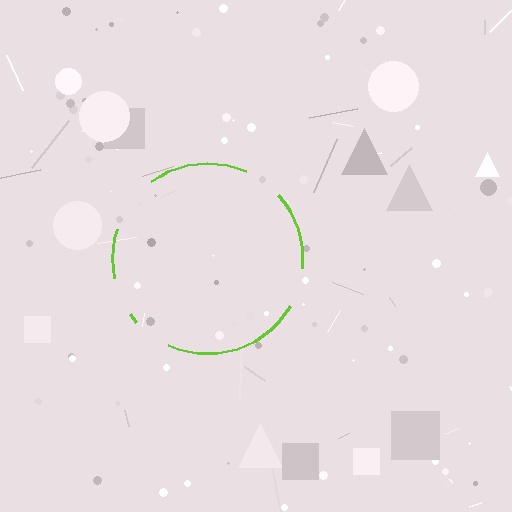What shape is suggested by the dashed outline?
The dashed outline suggests a circle.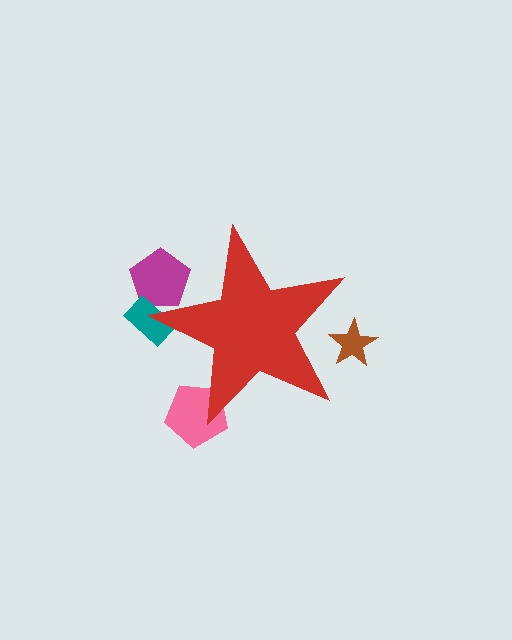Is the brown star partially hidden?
Yes, the brown star is partially hidden behind the red star.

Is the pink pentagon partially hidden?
Yes, the pink pentagon is partially hidden behind the red star.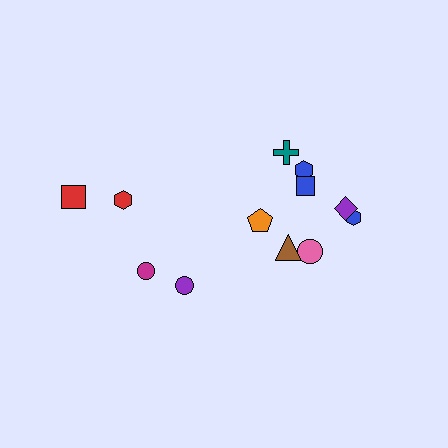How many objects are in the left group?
There are 4 objects.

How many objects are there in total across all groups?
There are 12 objects.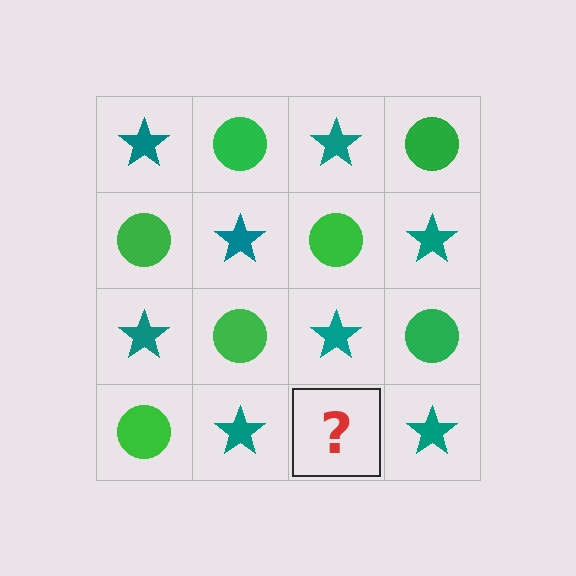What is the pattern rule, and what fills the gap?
The rule is that it alternates teal star and green circle in a checkerboard pattern. The gap should be filled with a green circle.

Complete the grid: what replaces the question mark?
The question mark should be replaced with a green circle.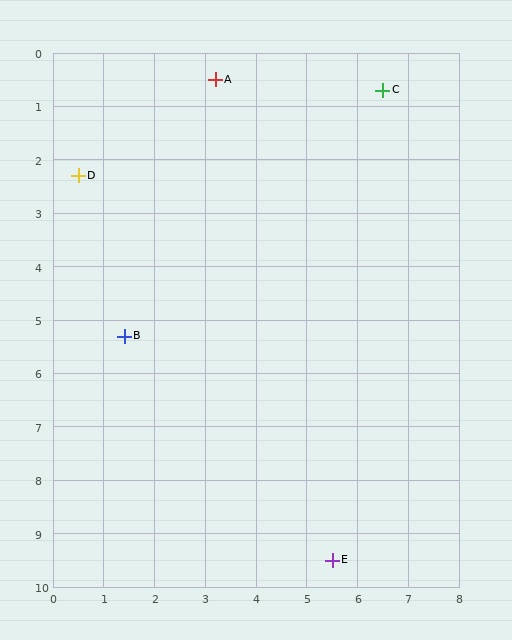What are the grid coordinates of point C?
Point C is at approximately (6.5, 0.7).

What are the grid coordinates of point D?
Point D is at approximately (0.5, 2.3).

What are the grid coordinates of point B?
Point B is at approximately (1.4, 5.3).